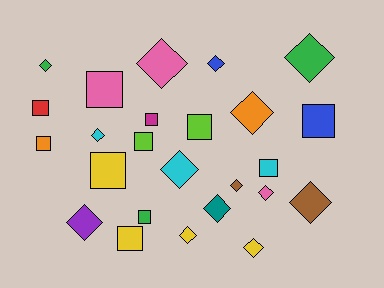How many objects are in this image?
There are 25 objects.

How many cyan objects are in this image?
There are 3 cyan objects.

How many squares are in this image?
There are 11 squares.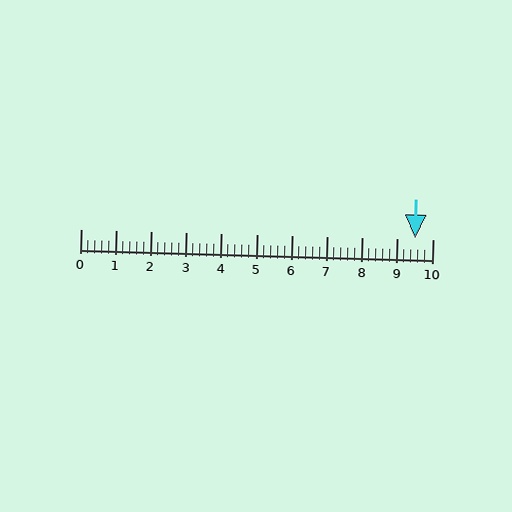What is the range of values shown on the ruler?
The ruler shows values from 0 to 10.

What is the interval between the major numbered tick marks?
The major tick marks are spaced 1 units apart.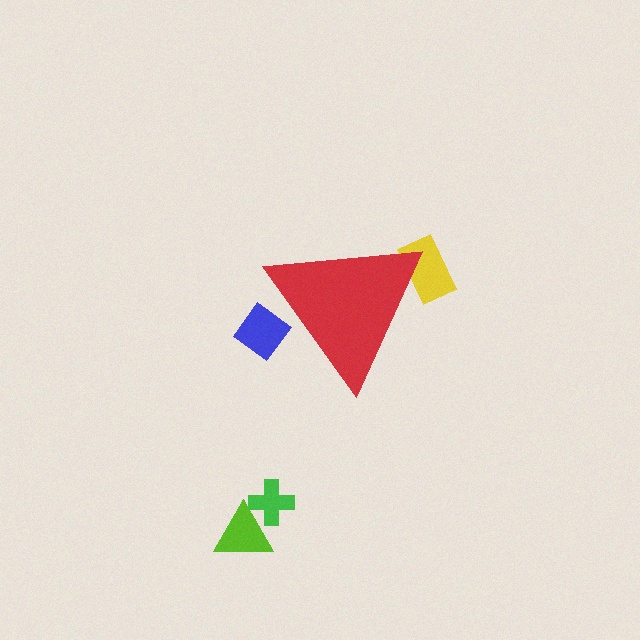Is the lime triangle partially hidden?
No, the lime triangle is fully visible.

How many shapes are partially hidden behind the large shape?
2 shapes are partially hidden.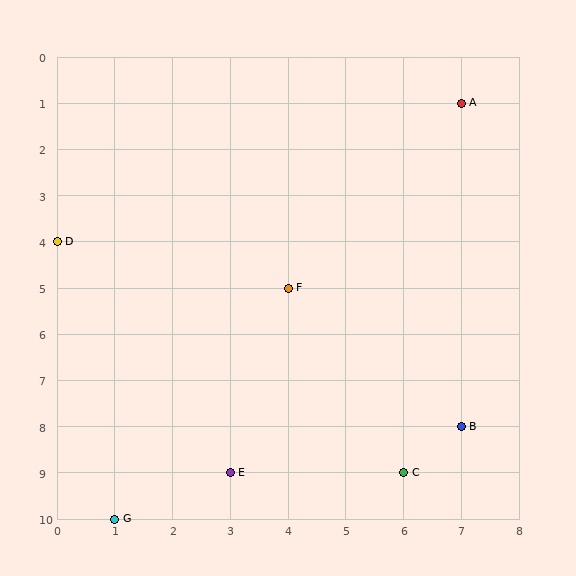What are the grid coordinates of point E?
Point E is at grid coordinates (3, 9).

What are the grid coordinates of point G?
Point G is at grid coordinates (1, 10).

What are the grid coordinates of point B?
Point B is at grid coordinates (7, 8).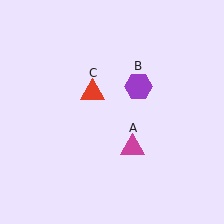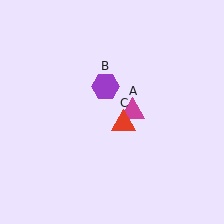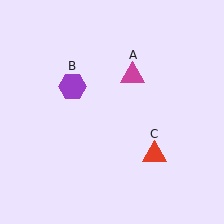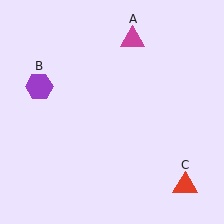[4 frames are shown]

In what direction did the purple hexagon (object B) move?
The purple hexagon (object B) moved left.